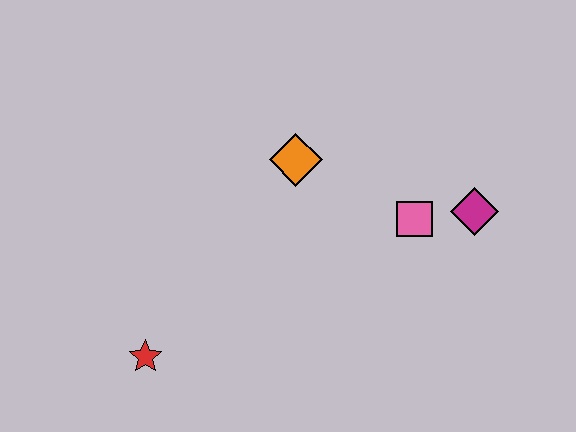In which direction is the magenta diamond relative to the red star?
The magenta diamond is to the right of the red star.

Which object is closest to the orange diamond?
The pink square is closest to the orange diamond.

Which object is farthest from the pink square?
The red star is farthest from the pink square.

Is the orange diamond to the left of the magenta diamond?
Yes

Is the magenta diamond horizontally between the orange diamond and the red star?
No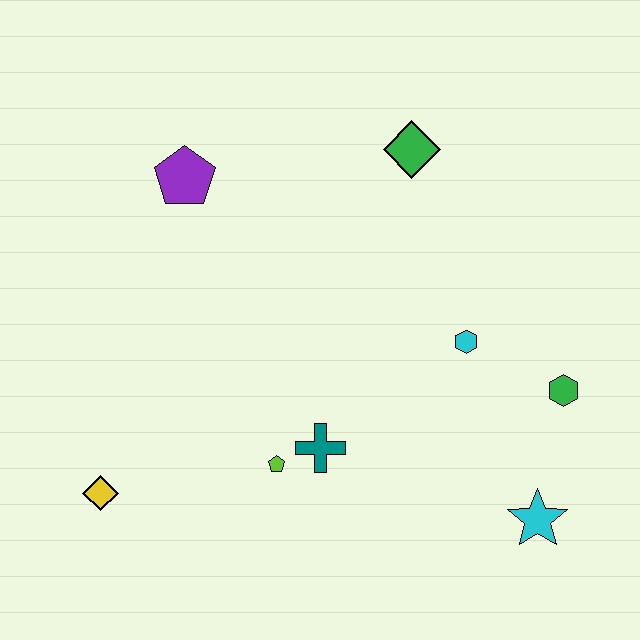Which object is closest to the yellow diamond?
The lime pentagon is closest to the yellow diamond.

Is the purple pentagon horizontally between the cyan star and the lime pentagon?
No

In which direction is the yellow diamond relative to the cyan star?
The yellow diamond is to the left of the cyan star.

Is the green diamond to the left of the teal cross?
No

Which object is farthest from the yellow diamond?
The green hexagon is farthest from the yellow diamond.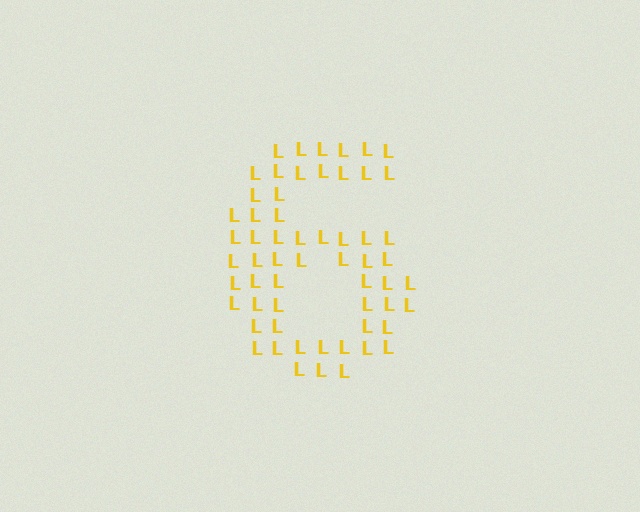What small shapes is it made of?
It is made of small letter L's.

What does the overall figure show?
The overall figure shows the digit 6.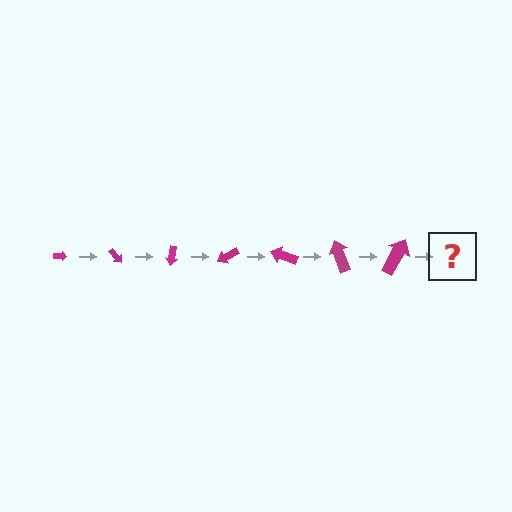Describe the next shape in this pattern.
It should be an arrow, larger than the previous one and rotated 350 degrees from the start.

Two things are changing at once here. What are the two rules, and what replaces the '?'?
The two rules are that the arrow grows larger each step and it rotates 50 degrees each step. The '?' should be an arrow, larger than the previous one and rotated 350 degrees from the start.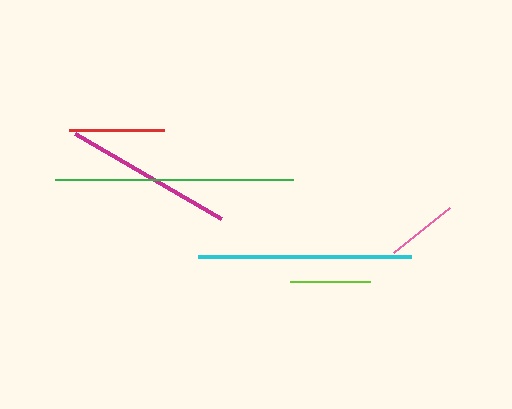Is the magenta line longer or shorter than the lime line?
The magenta line is longer than the lime line.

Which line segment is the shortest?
The pink line is the shortest at approximately 72 pixels.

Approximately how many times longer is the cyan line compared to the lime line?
The cyan line is approximately 2.7 times the length of the lime line.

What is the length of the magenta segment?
The magenta segment is approximately 169 pixels long.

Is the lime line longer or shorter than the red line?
The red line is longer than the lime line.